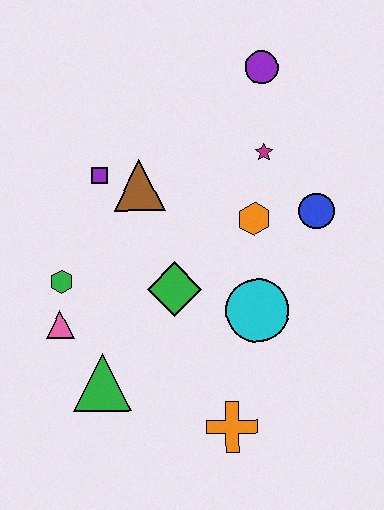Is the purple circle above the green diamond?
Yes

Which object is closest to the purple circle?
The magenta star is closest to the purple circle.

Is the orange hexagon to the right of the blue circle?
No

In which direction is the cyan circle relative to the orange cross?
The cyan circle is above the orange cross.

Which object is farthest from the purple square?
The orange cross is farthest from the purple square.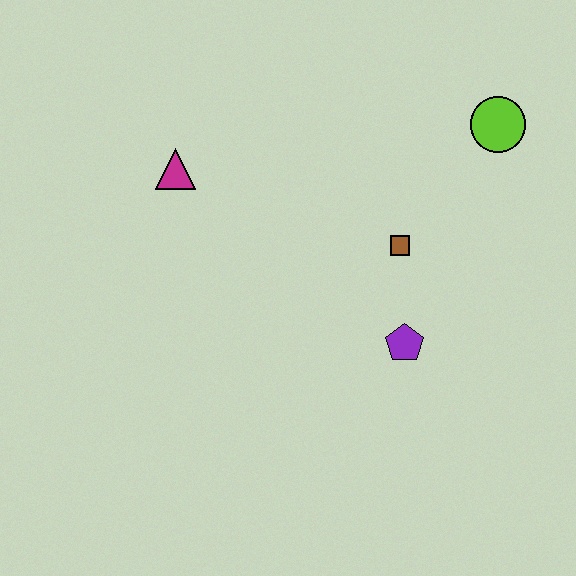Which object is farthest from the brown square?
The magenta triangle is farthest from the brown square.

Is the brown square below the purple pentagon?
No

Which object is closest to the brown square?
The purple pentagon is closest to the brown square.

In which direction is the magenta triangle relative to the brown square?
The magenta triangle is to the left of the brown square.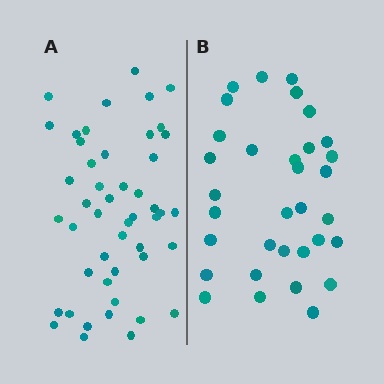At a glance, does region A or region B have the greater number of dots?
Region A (the left region) has more dots.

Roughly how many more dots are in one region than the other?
Region A has approximately 15 more dots than region B.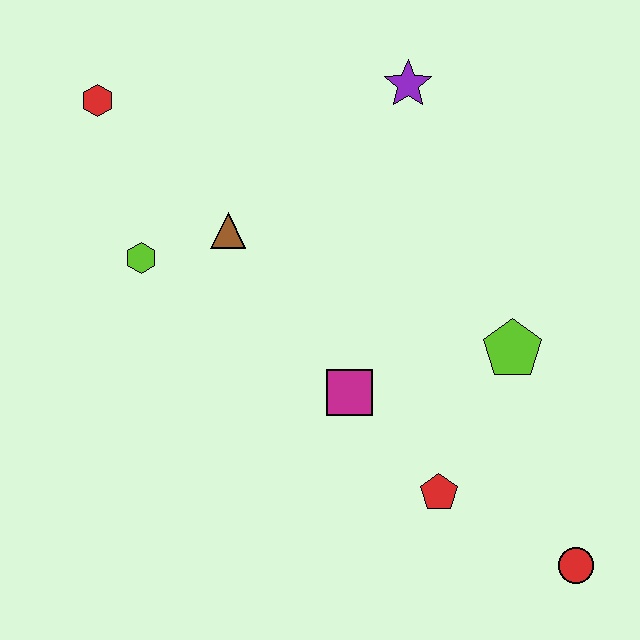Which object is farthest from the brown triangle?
The red circle is farthest from the brown triangle.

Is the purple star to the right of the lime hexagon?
Yes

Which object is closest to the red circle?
The red pentagon is closest to the red circle.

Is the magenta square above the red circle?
Yes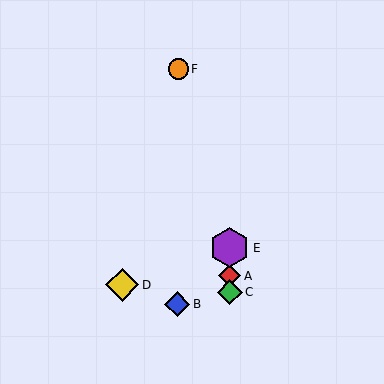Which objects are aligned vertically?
Objects A, C, E are aligned vertically.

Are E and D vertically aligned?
No, E is at x≈230 and D is at x≈122.